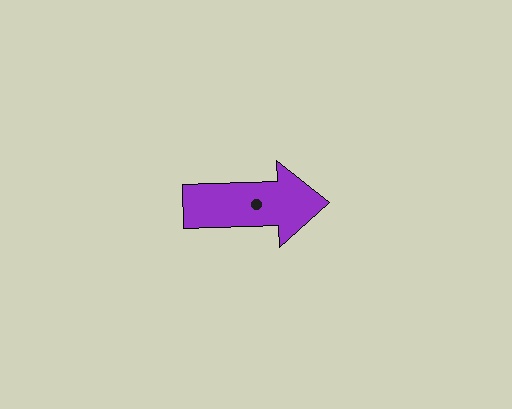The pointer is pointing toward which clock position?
Roughly 3 o'clock.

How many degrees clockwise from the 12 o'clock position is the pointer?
Approximately 88 degrees.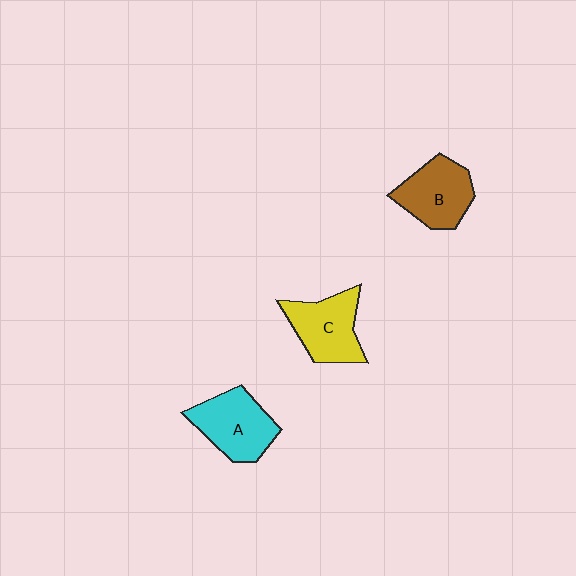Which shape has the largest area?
Shape A (cyan).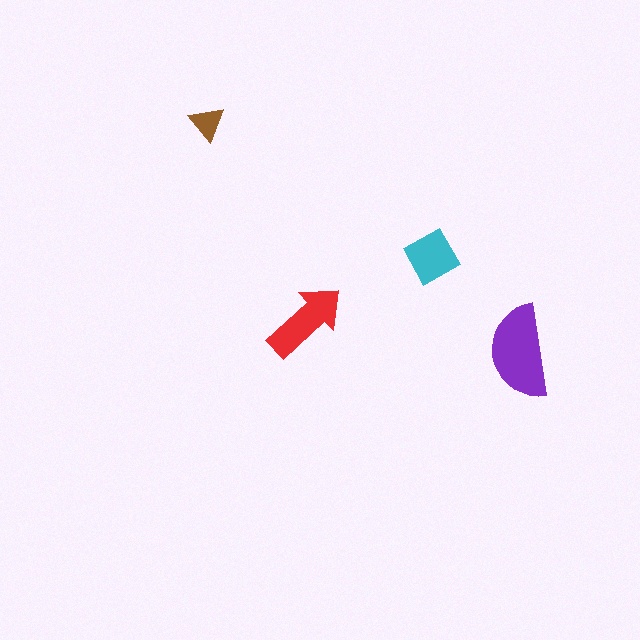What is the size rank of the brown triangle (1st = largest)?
4th.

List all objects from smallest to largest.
The brown triangle, the cyan diamond, the red arrow, the purple semicircle.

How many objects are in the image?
There are 4 objects in the image.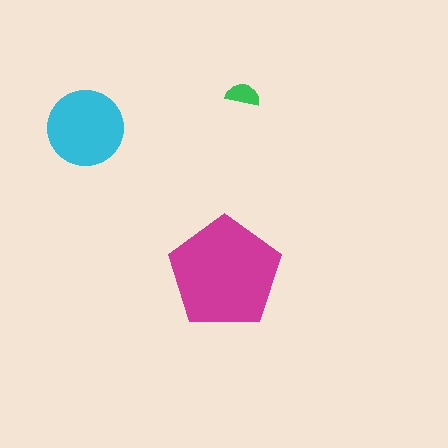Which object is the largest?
The magenta pentagon.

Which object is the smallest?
The green semicircle.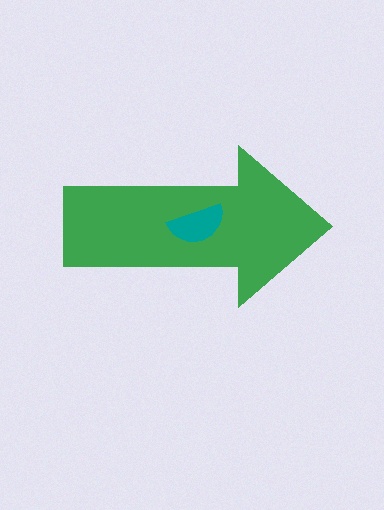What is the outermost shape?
The green arrow.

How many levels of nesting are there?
2.